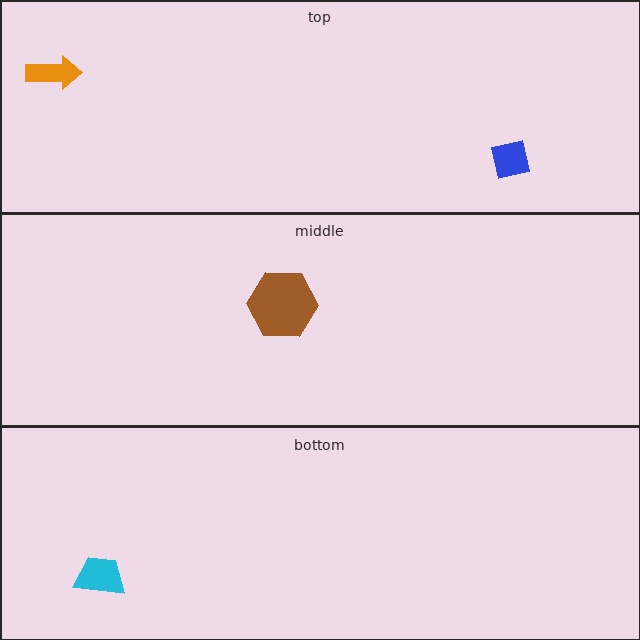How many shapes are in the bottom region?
1.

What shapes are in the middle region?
The brown hexagon.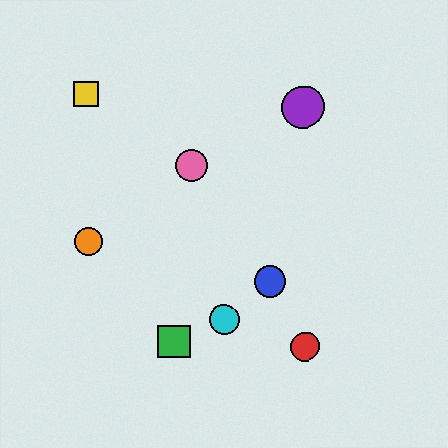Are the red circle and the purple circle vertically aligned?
Yes, both are at x≈305.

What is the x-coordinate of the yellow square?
The yellow square is at x≈86.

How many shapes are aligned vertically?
2 shapes (the red circle, the purple circle) are aligned vertically.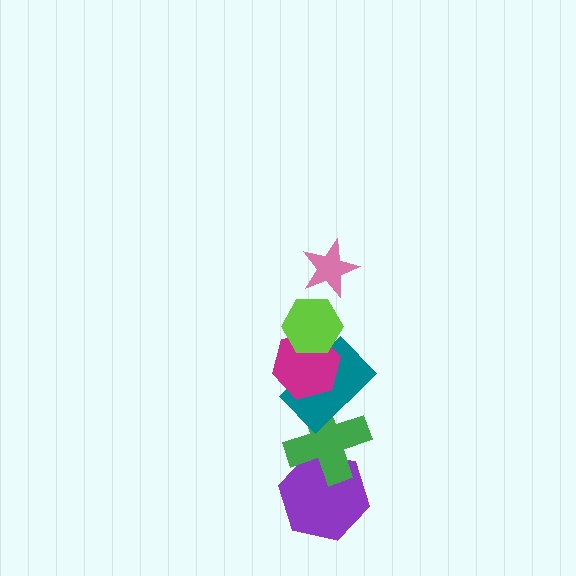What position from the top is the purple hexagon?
The purple hexagon is 6th from the top.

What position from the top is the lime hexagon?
The lime hexagon is 2nd from the top.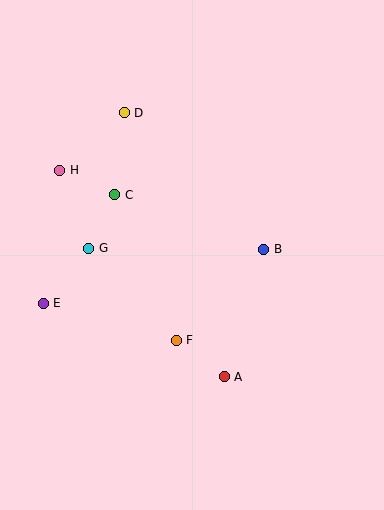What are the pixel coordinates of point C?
Point C is at (115, 195).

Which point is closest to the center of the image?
Point B at (264, 249) is closest to the center.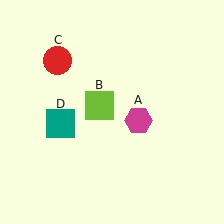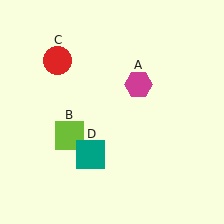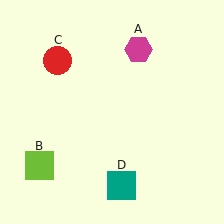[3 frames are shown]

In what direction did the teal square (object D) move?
The teal square (object D) moved down and to the right.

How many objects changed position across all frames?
3 objects changed position: magenta hexagon (object A), lime square (object B), teal square (object D).